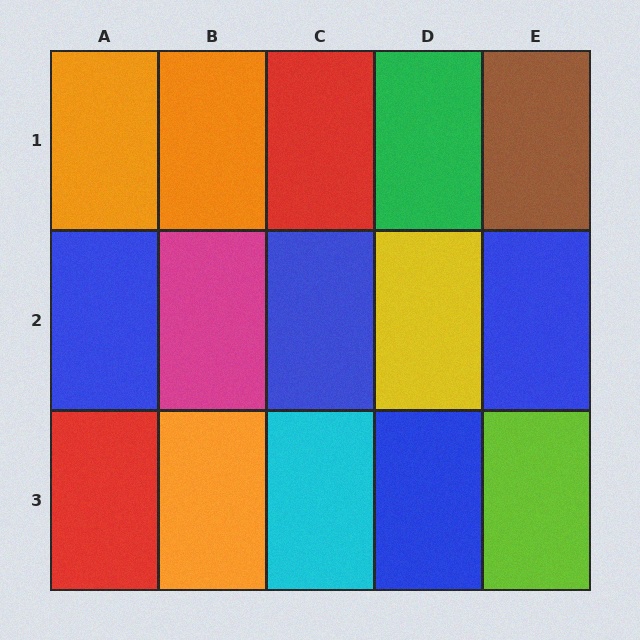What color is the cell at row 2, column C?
Blue.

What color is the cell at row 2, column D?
Yellow.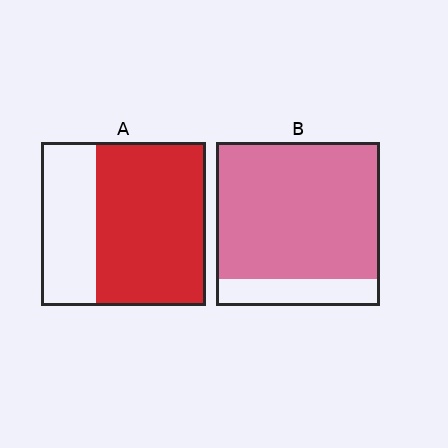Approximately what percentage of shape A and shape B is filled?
A is approximately 65% and B is approximately 85%.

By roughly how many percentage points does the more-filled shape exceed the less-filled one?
By roughly 15 percentage points (B over A).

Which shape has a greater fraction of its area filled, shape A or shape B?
Shape B.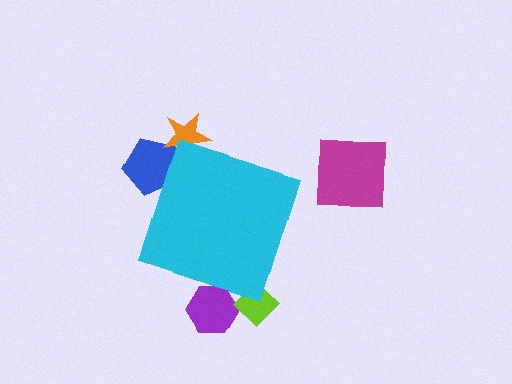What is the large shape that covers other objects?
A cyan diamond.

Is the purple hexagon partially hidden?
Yes, the purple hexagon is partially hidden behind the cyan diamond.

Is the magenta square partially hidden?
No, the magenta square is fully visible.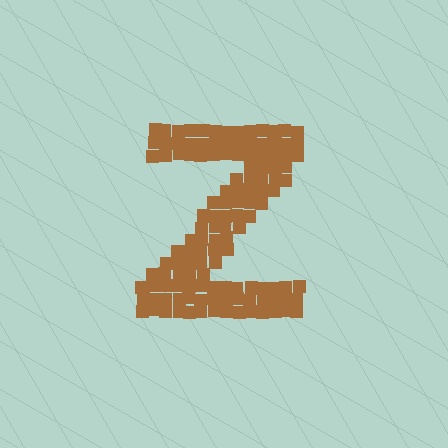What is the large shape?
The large shape is the letter Z.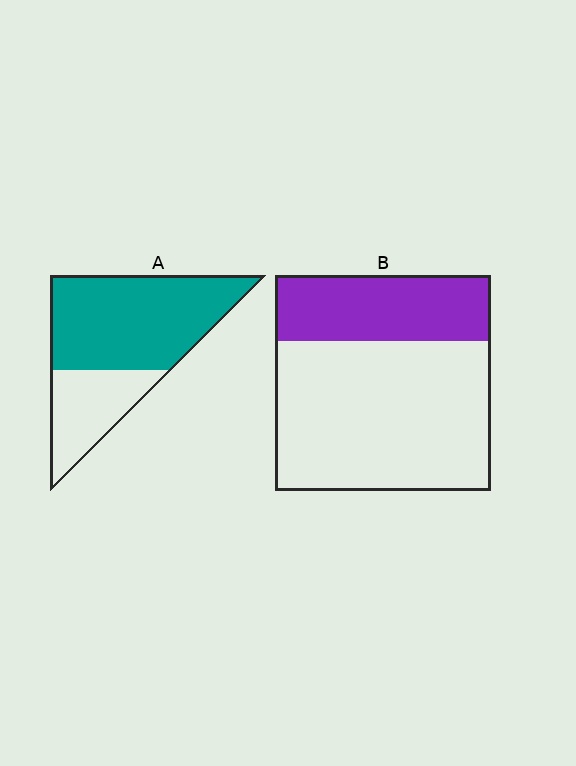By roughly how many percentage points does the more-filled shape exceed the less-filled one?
By roughly 40 percentage points (A over B).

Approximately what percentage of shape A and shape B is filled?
A is approximately 70% and B is approximately 30%.